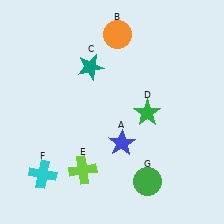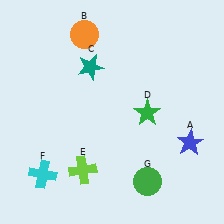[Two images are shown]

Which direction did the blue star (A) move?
The blue star (A) moved right.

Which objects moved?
The objects that moved are: the blue star (A), the orange circle (B).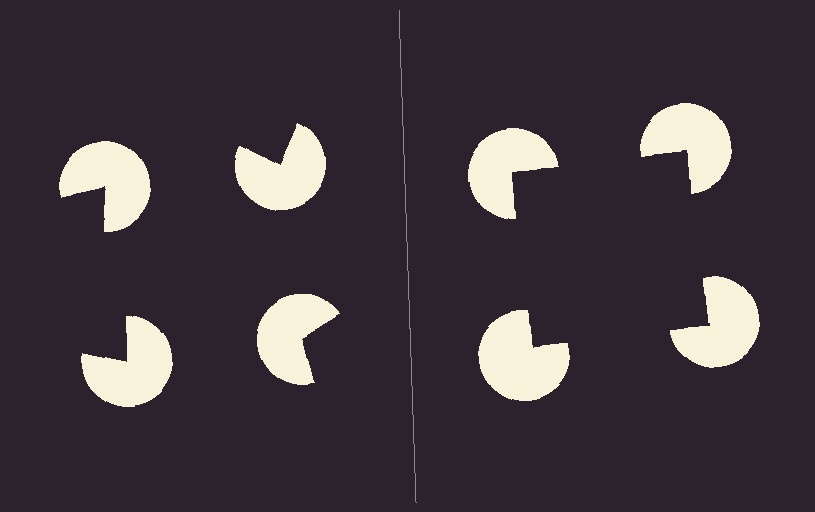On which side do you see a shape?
An illusory square appears on the right side. On the left side the wedge cuts are rotated, so no coherent shape forms.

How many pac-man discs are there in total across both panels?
8 — 4 on each side.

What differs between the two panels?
The pac-man discs are positioned identically on both sides; only the wedge orientations differ. On the right they align to a square; on the left they are misaligned.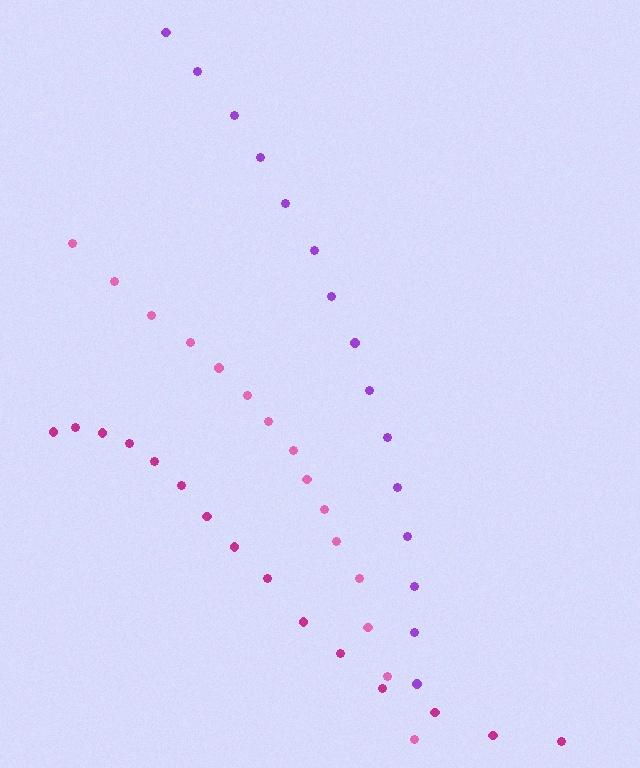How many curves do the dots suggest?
There are 3 distinct paths.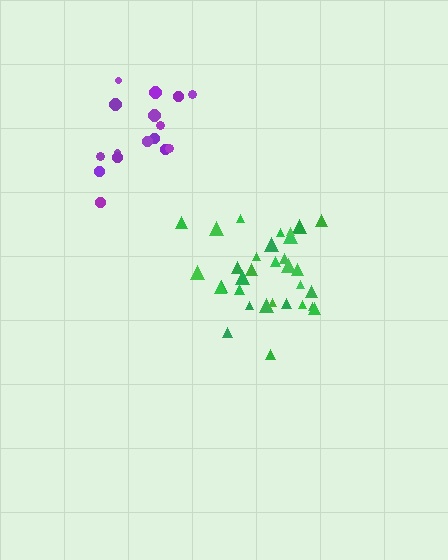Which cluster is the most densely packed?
Green.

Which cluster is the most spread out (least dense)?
Purple.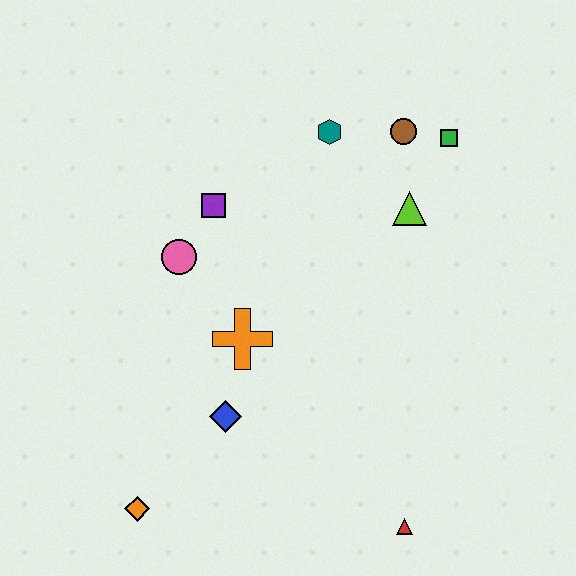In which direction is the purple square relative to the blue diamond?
The purple square is above the blue diamond.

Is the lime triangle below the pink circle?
No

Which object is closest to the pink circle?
The purple square is closest to the pink circle.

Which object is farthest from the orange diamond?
The green square is farthest from the orange diamond.